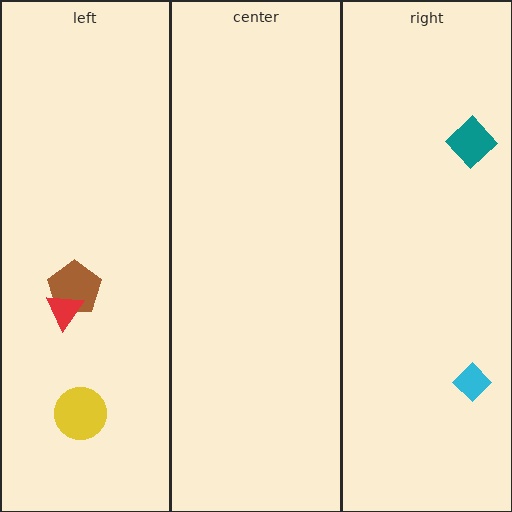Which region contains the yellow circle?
The left region.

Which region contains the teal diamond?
The right region.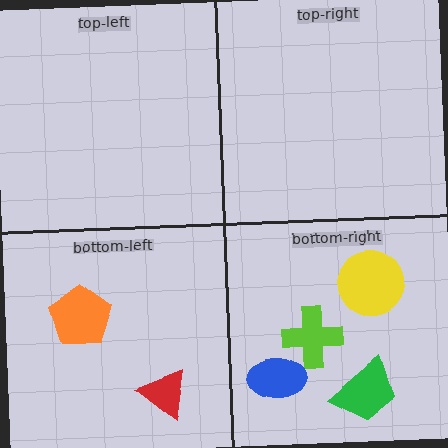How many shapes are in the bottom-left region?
2.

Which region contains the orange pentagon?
The bottom-left region.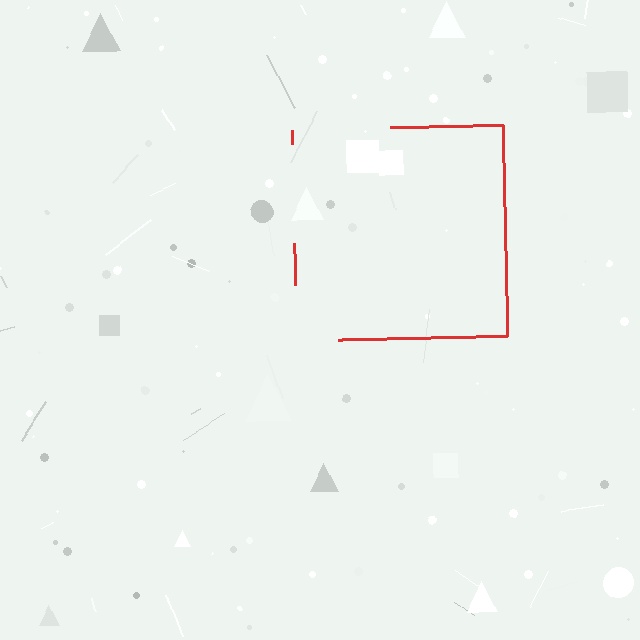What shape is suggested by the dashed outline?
The dashed outline suggests a square.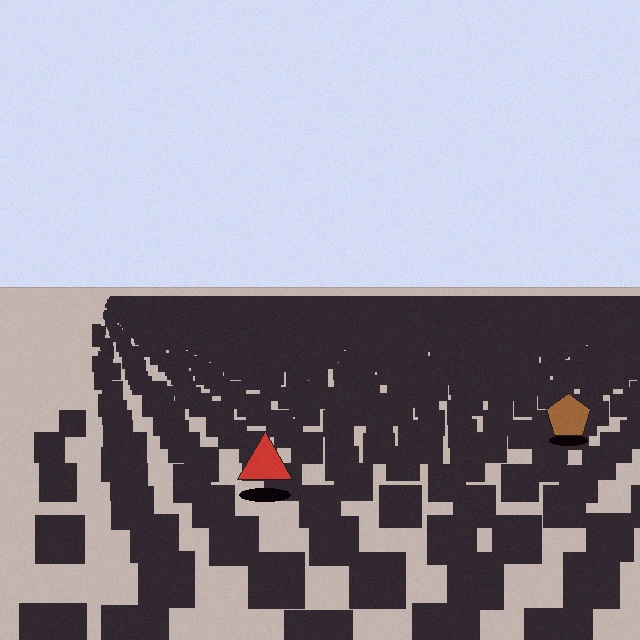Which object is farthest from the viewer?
The brown pentagon is farthest from the viewer. It appears smaller and the ground texture around it is denser.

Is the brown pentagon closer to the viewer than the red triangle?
No. The red triangle is closer — you can tell from the texture gradient: the ground texture is coarser near it.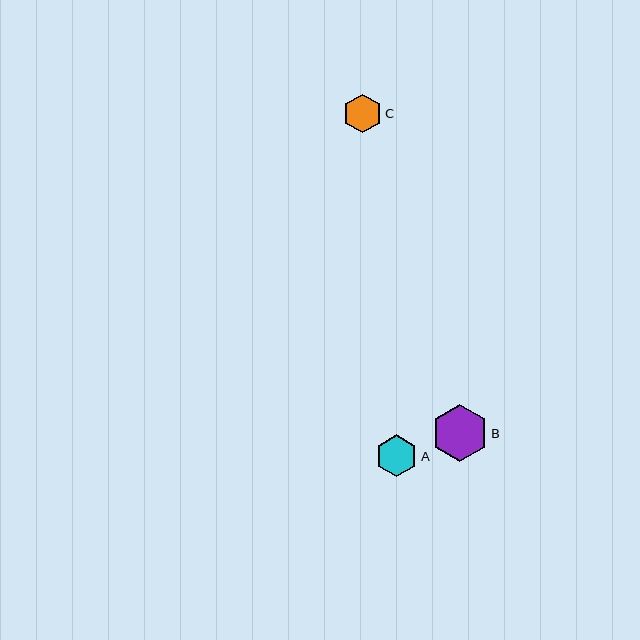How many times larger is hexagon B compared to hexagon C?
Hexagon B is approximately 1.5 times the size of hexagon C.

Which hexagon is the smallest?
Hexagon C is the smallest with a size of approximately 39 pixels.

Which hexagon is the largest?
Hexagon B is the largest with a size of approximately 57 pixels.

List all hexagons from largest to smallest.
From largest to smallest: B, A, C.